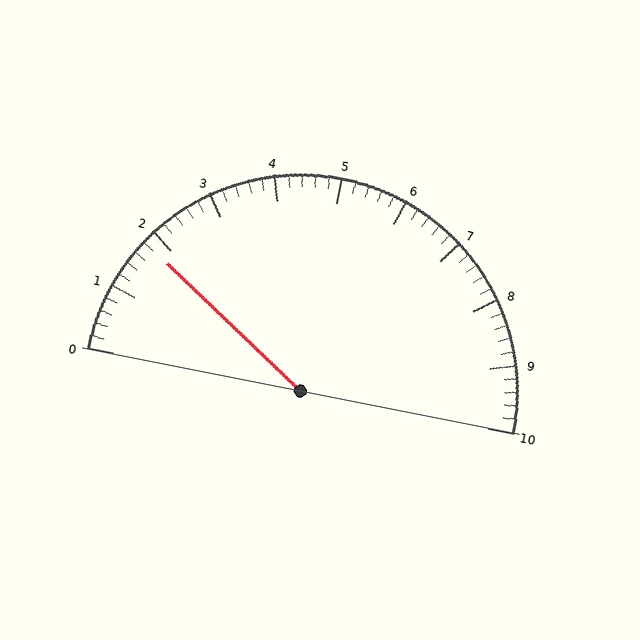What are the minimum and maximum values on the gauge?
The gauge ranges from 0 to 10.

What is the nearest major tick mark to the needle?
The nearest major tick mark is 2.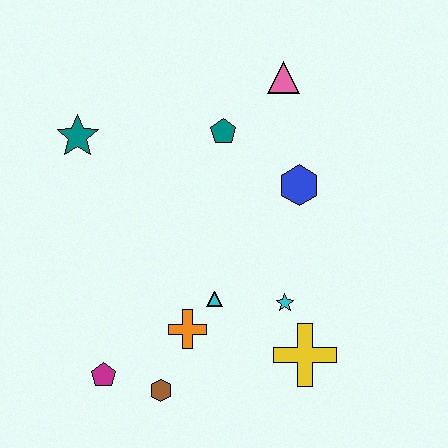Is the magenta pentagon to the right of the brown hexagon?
No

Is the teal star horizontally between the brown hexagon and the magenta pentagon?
No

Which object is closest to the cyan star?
The yellow cross is closest to the cyan star.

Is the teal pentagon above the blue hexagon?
Yes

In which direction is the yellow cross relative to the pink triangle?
The yellow cross is below the pink triangle.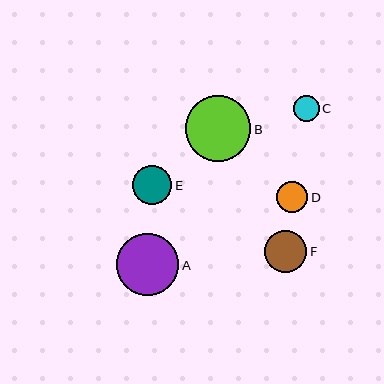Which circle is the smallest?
Circle C is the smallest with a size of approximately 26 pixels.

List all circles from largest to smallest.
From largest to smallest: B, A, F, E, D, C.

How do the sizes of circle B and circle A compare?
Circle B and circle A are approximately the same size.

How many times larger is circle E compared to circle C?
Circle E is approximately 1.5 times the size of circle C.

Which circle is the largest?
Circle B is the largest with a size of approximately 66 pixels.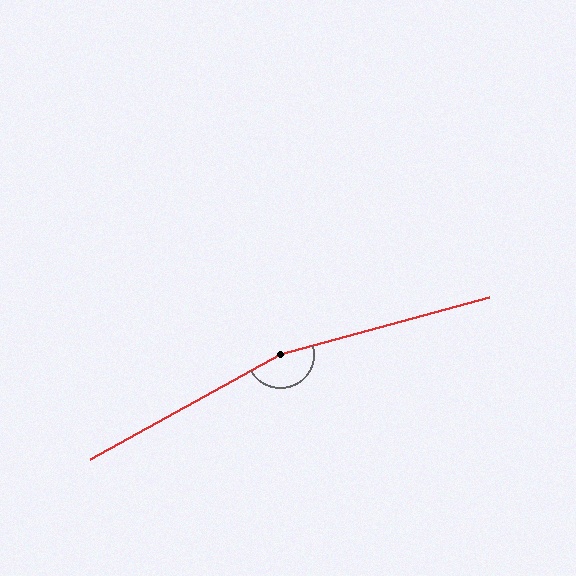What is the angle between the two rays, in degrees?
Approximately 167 degrees.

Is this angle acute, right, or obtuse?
It is obtuse.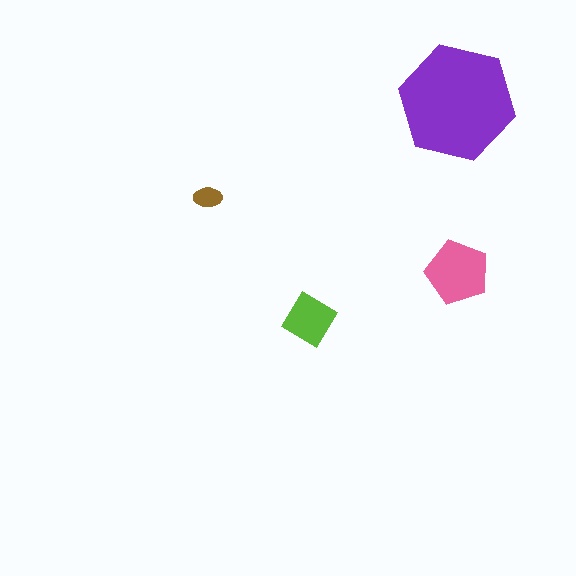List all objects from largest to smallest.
The purple hexagon, the pink pentagon, the lime diamond, the brown ellipse.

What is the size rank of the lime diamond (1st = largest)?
3rd.